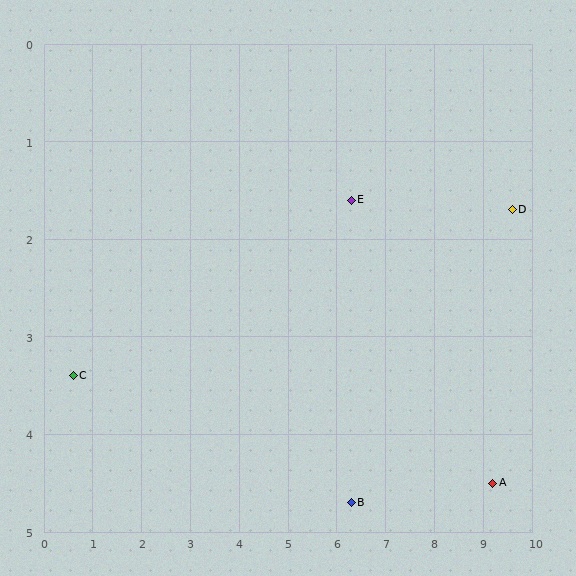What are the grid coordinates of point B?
Point B is at approximately (6.3, 4.7).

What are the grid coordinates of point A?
Point A is at approximately (9.2, 4.5).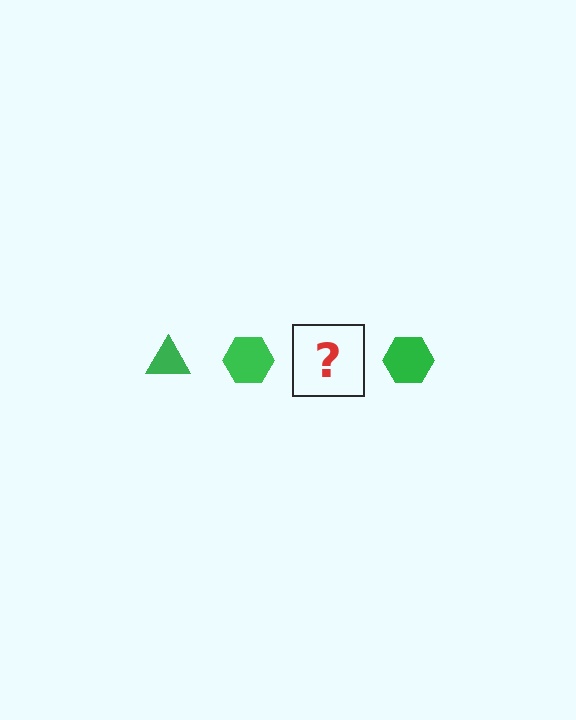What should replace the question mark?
The question mark should be replaced with a green triangle.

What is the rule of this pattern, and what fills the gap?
The rule is that the pattern cycles through triangle, hexagon shapes in green. The gap should be filled with a green triangle.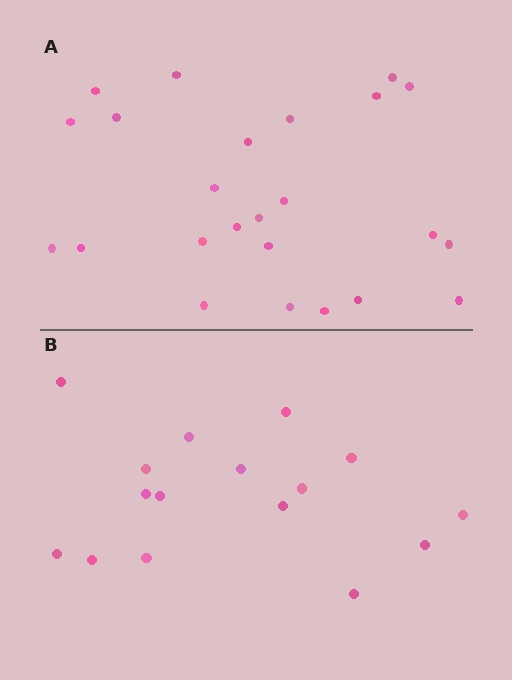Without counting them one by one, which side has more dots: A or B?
Region A (the top region) has more dots.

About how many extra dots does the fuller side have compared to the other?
Region A has roughly 8 or so more dots than region B.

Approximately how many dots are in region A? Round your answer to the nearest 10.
About 20 dots. (The exact count is 24, which rounds to 20.)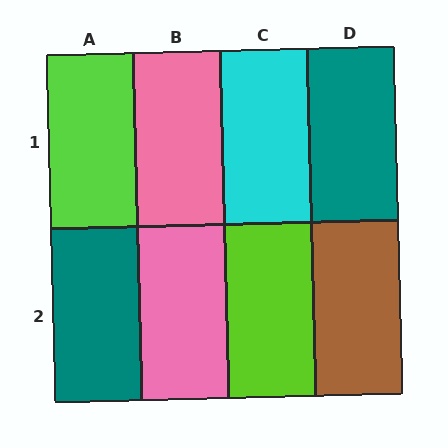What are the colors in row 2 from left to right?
Teal, pink, lime, brown.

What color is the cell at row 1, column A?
Lime.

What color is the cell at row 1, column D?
Teal.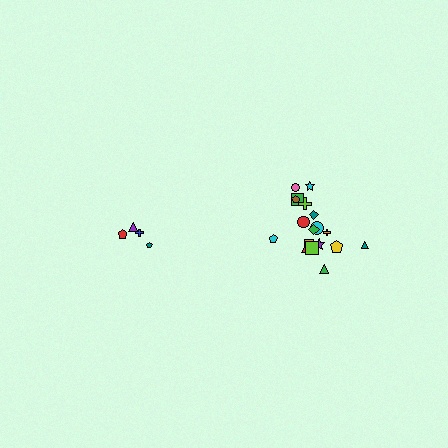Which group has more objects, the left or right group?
The right group.